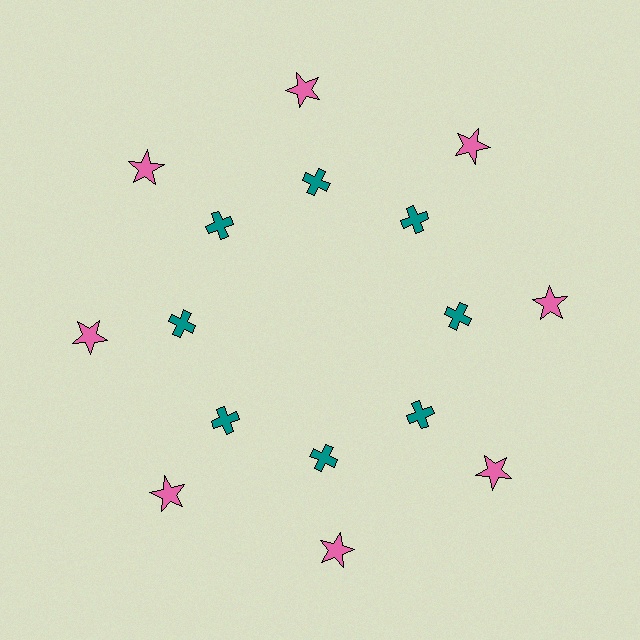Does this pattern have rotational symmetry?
Yes, this pattern has 8-fold rotational symmetry. It looks the same after rotating 45 degrees around the center.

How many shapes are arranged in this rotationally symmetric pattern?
There are 16 shapes, arranged in 8 groups of 2.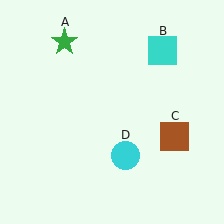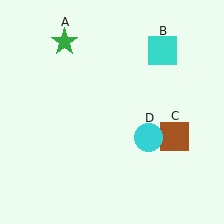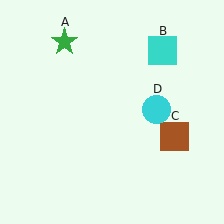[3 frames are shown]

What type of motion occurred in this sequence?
The cyan circle (object D) rotated counterclockwise around the center of the scene.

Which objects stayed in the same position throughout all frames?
Green star (object A) and cyan square (object B) and brown square (object C) remained stationary.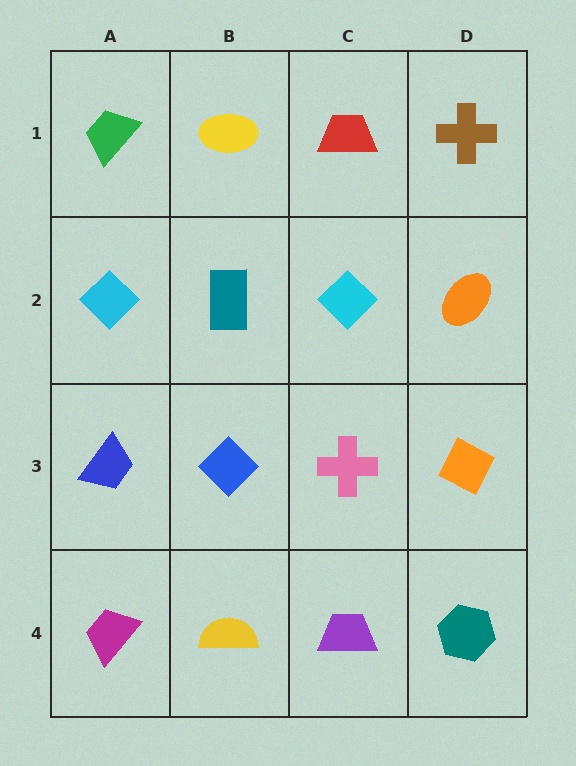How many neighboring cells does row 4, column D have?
2.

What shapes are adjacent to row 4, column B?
A blue diamond (row 3, column B), a magenta trapezoid (row 4, column A), a purple trapezoid (row 4, column C).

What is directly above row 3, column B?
A teal rectangle.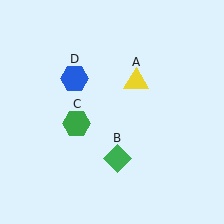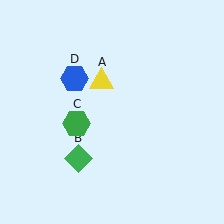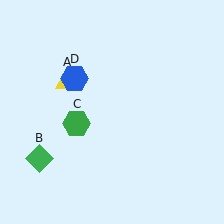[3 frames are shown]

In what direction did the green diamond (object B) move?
The green diamond (object B) moved left.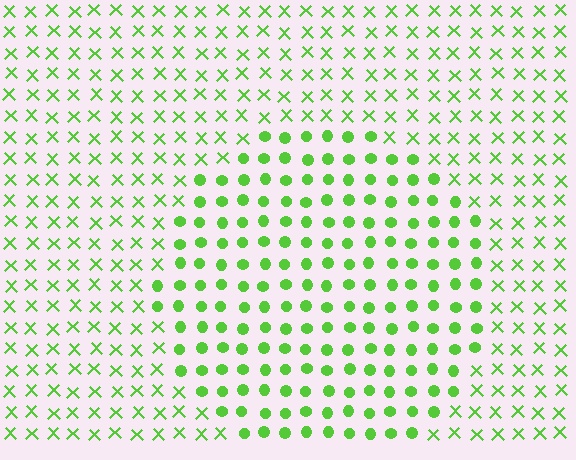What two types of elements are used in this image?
The image uses circles inside the circle region and X marks outside it.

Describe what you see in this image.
The image is filled with small lime elements arranged in a uniform grid. A circle-shaped region contains circles, while the surrounding area contains X marks. The boundary is defined purely by the change in element shape.